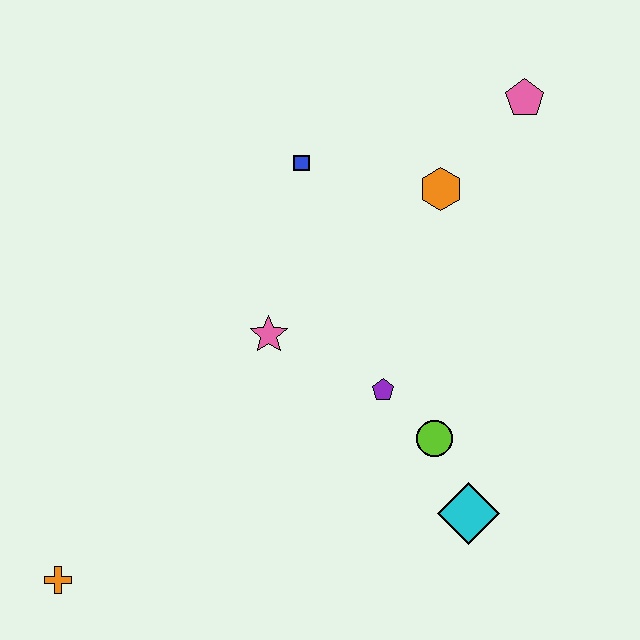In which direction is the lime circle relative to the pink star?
The lime circle is to the right of the pink star.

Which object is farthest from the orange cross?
The pink pentagon is farthest from the orange cross.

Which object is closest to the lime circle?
The purple pentagon is closest to the lime circle.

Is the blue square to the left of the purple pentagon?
Yes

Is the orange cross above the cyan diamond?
No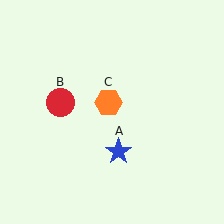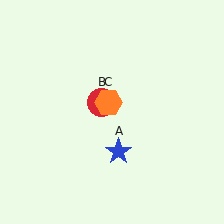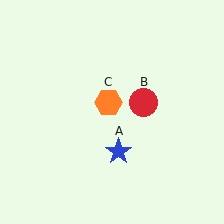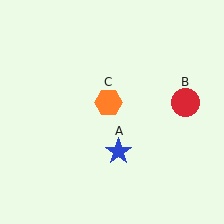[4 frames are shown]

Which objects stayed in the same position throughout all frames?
Blue star (object A) and orange hexagon (object C) remained stationary.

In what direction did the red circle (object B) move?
The red circle (object B) moved right.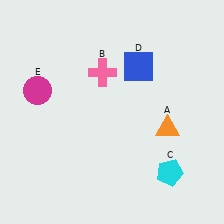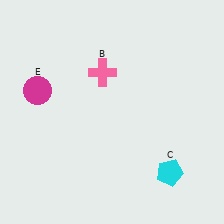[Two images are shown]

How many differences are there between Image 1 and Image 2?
There are 2 differences between the two images.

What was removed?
The blue square (D), the orange triangle (A) were removed in Image 2.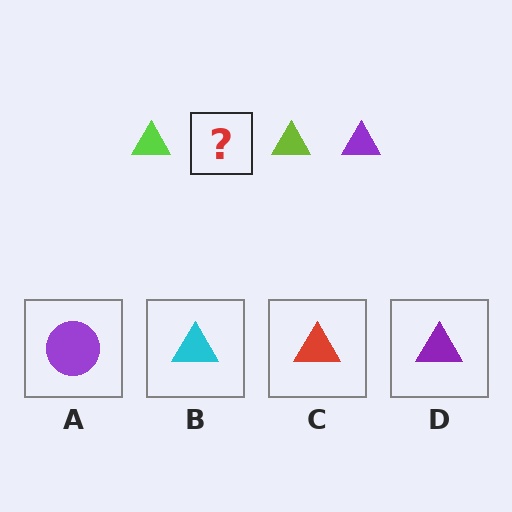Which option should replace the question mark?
Option D.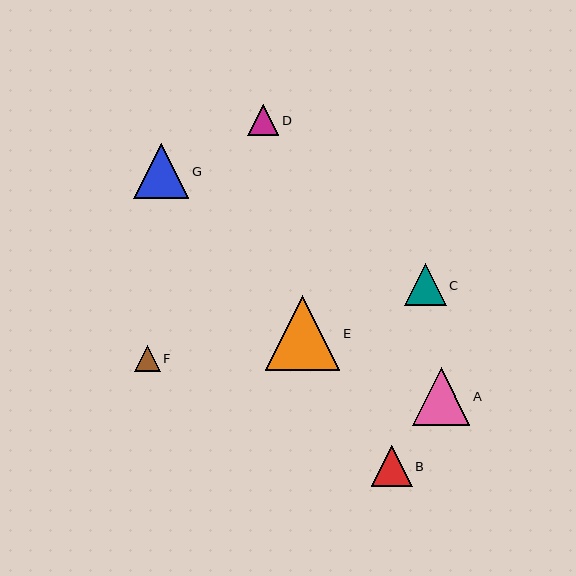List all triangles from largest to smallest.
From largest to smallest: E, A, G, C, B, D, F.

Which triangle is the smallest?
Triangle F is the smallest with a size of approximately 26 pixels.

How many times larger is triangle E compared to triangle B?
Triangle E is approximately 1.8 times the size of triangle B.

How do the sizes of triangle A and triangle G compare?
Triangle A and triangle G are approximately the same size.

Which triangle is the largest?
Triangle E is the largest with a size of approximately 75 pixels.